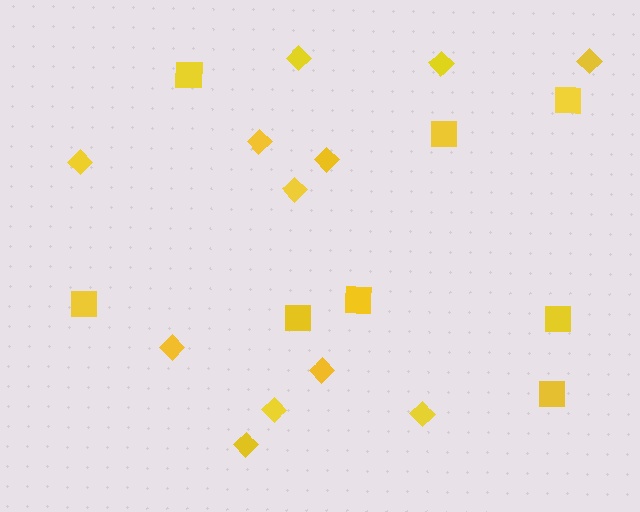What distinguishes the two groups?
There are 2 groups: one group of diamonds (12) and one group of squares (8).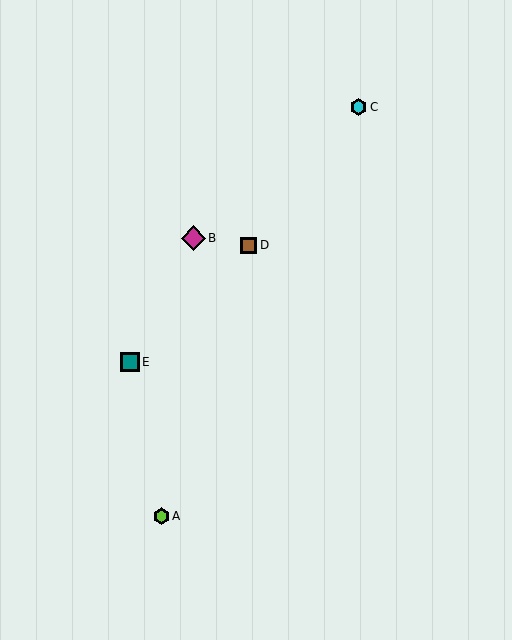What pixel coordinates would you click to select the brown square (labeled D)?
Click at (249, 245) to select the brown square D.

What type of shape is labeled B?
Shape B is a magenta diamond.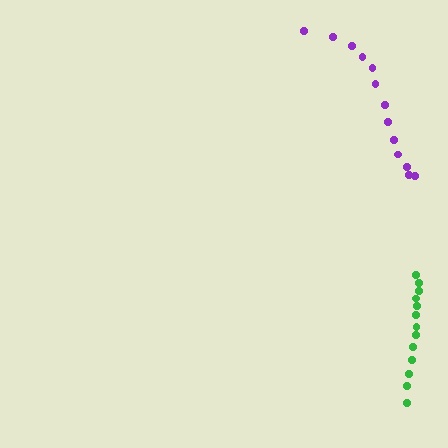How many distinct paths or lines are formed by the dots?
There are 2 distinct paths.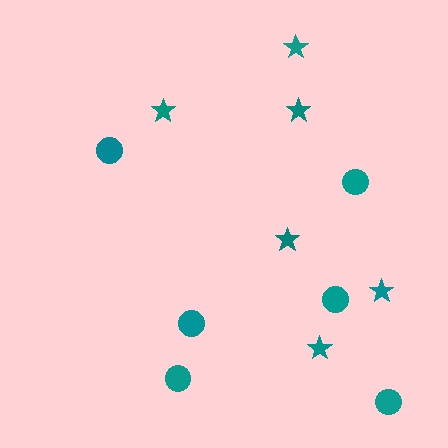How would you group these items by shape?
There are 2 groups: one group of circles (6) and one group of stars (6).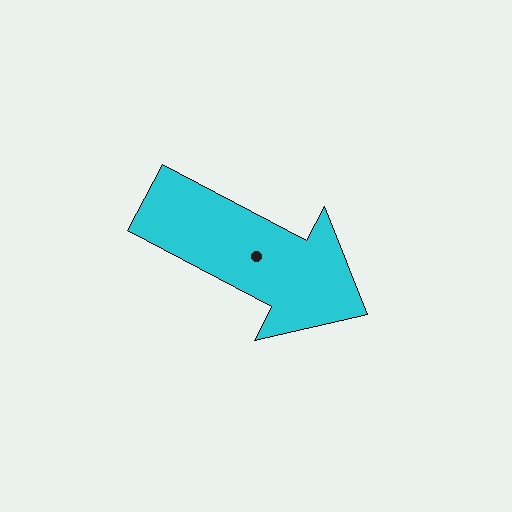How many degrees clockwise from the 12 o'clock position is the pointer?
Approximately 118 degrees.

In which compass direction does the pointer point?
Southeast.